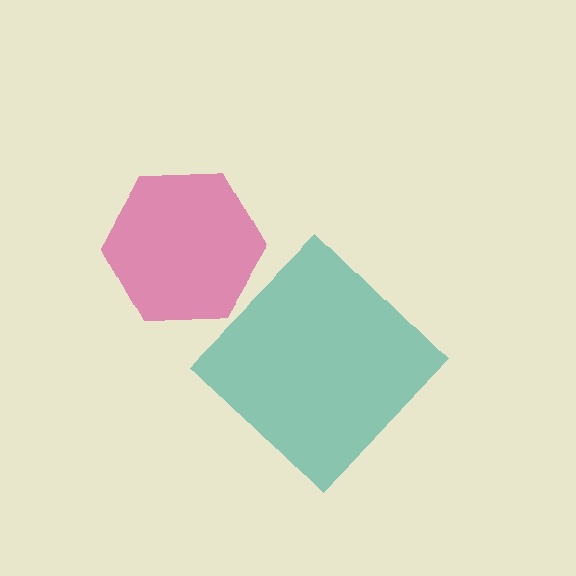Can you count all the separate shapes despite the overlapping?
Yes, there are 2 separate shapes.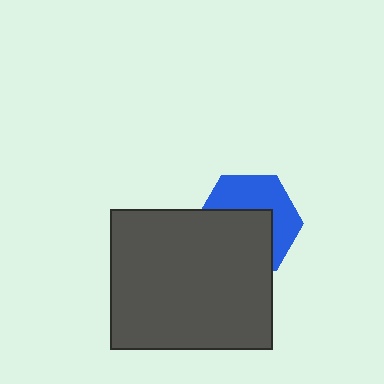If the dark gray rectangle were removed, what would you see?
You would see the complete blue hexagon.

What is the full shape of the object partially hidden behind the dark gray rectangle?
The partially hidden object is a blue hexagon.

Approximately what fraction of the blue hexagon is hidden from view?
Roughly 53% of the blue hexagon is hidden behind the dark gray rectangle.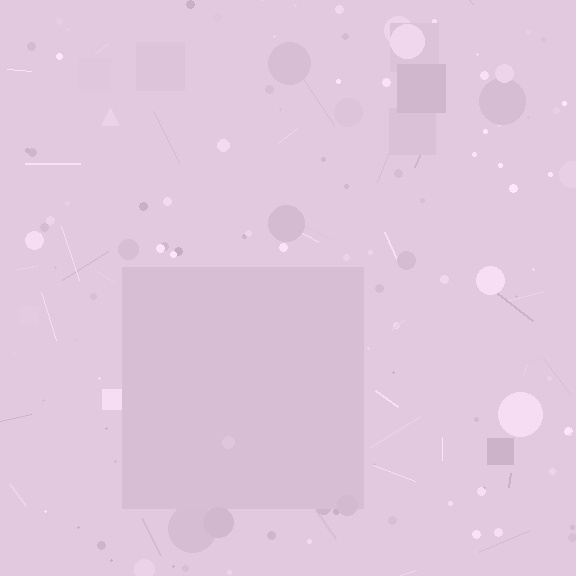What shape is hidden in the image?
A square is hidden in the image.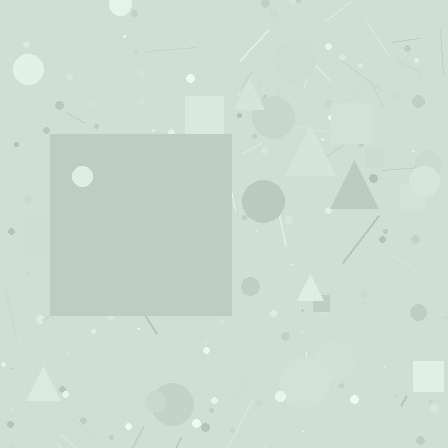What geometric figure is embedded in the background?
A square is embedded in the background.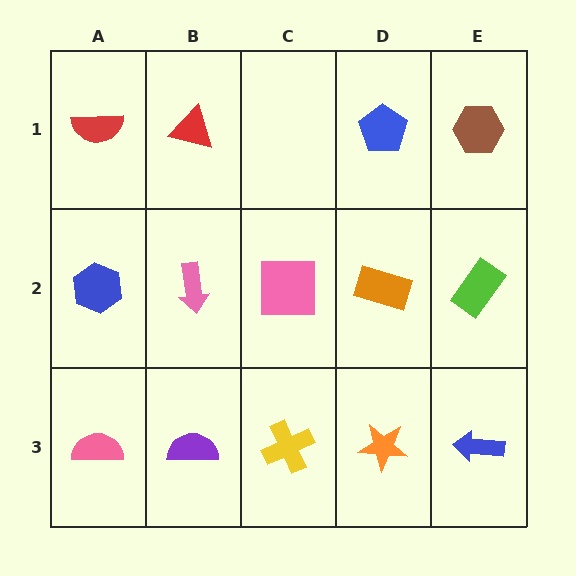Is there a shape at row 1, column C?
No, that cell is empty.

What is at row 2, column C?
A pink square.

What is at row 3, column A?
A pink semicircle.